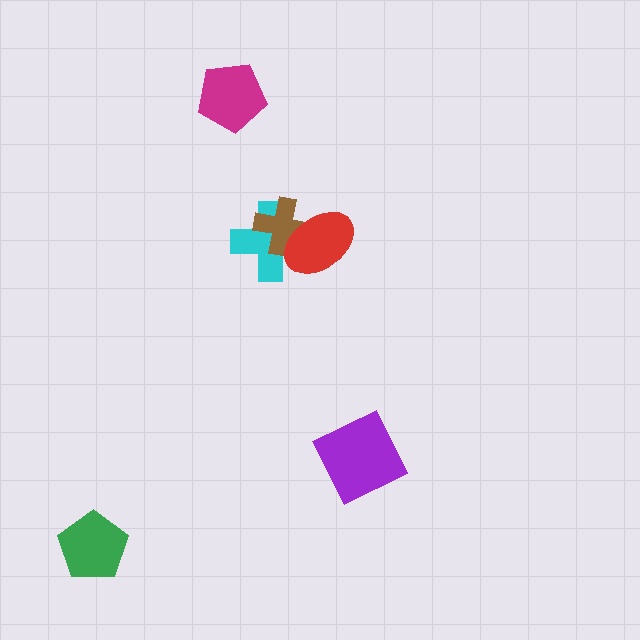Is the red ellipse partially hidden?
No, no other shape covers it.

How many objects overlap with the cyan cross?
2 objects overlap with the cyan cross.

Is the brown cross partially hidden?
Yes, it is partially covered by another shape.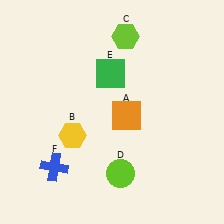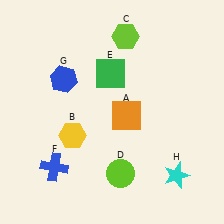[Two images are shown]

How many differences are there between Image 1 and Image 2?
There are 2 differences between the two images.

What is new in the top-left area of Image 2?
A blue hexagon (G) was added in the top-left area of Image 2.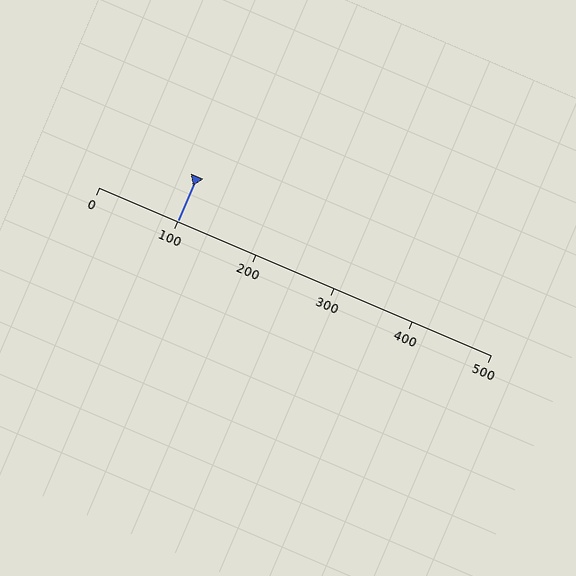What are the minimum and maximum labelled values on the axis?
The axis runs from 0 to 500.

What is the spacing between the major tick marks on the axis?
The major ticks are spaced 100 apart.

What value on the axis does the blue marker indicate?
The marker indicates approximately 100.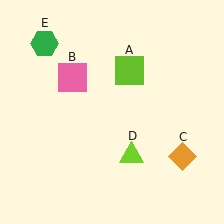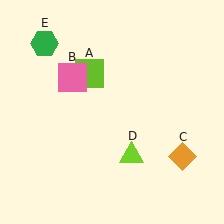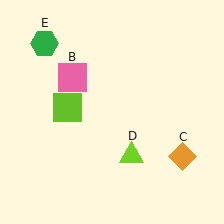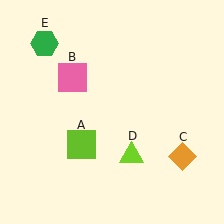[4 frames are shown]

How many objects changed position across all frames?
1 object changed position: lime square (object A).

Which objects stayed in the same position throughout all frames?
Pink square (object B) and orange diamond (object C) and lime triangle (object D) and green hexagon (object E) remained stationary.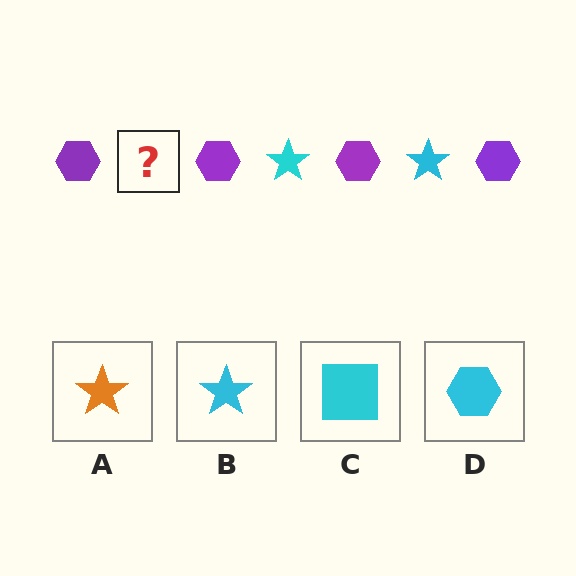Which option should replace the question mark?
Option B.